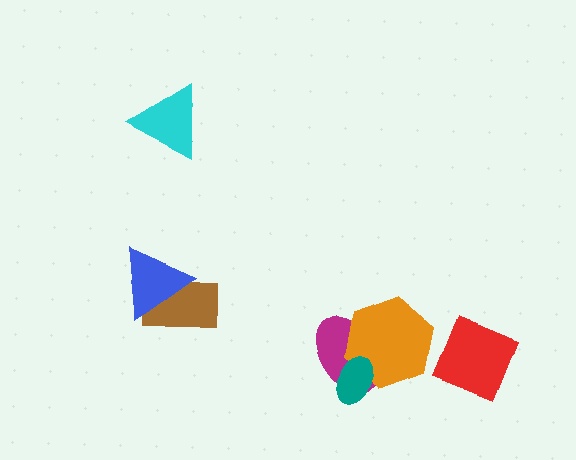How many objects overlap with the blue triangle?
1 object overlaps with the blue triangle.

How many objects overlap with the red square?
0 objects overlap with the red square.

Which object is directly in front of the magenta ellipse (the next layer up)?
The orange hexagon is directly in front of the magenta ellipse.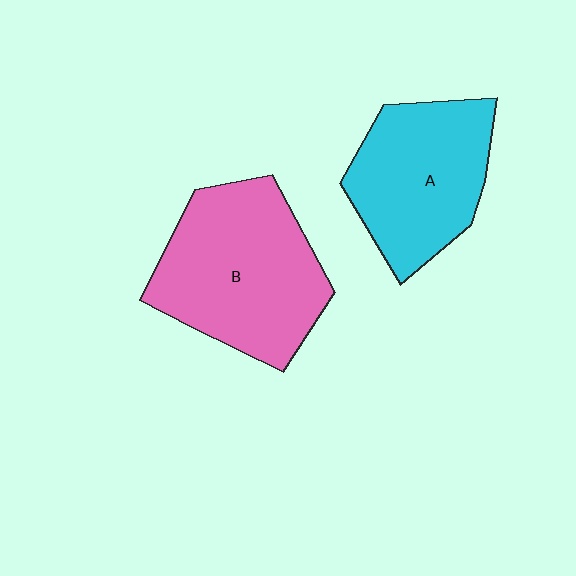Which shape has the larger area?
Shape B (pink).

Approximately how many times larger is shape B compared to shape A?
Approximately 1.2 times.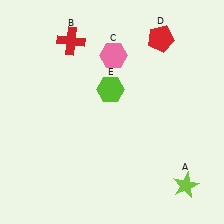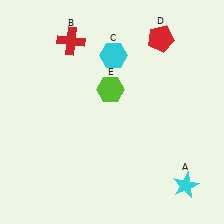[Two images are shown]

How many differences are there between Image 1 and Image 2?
There are 2 differences between the two images.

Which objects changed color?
A changed from lime to cyan. C changed from pink to cyan.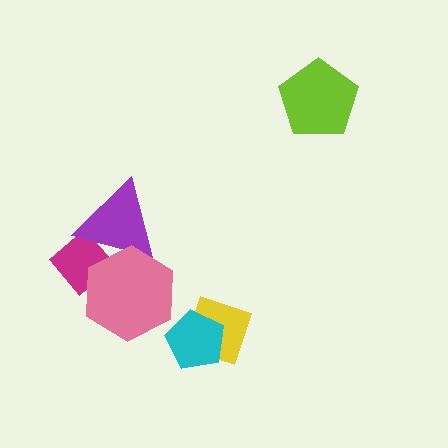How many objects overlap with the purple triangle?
2 objects overlap with the purple triangle.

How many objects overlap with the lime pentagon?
0 objects overlap with the lime pentagon.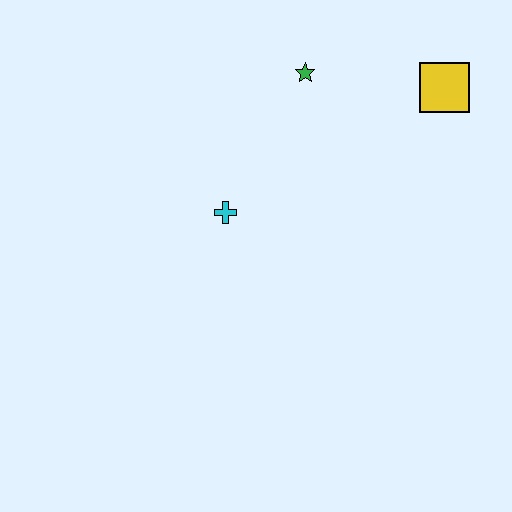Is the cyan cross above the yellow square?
No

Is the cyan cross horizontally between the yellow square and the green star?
No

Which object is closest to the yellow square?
The green star is closest to the yellow square.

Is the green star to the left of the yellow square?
Yes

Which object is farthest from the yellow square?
The cyan cross is farthest from the yellow square.